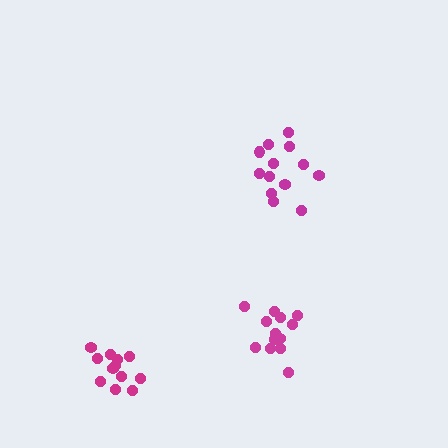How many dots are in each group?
Group 1: 13 dots, Group 2: 14 dots, Group 3: 12 dots (39 total).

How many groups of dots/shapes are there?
There are 3 groups.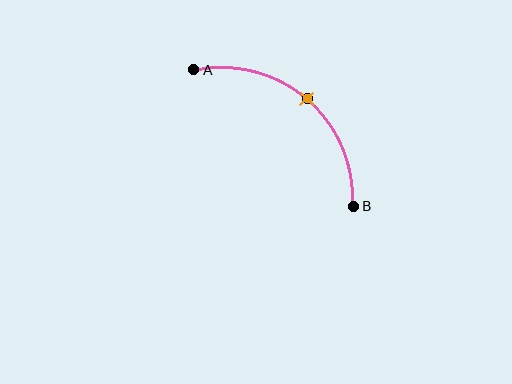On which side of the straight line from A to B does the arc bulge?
The arc bulges above and to the right of the straight line connecting A and B.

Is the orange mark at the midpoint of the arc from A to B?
Yes. The orange mark lies on the arc at equal arc-length from both A and B — it is the arc midpoint.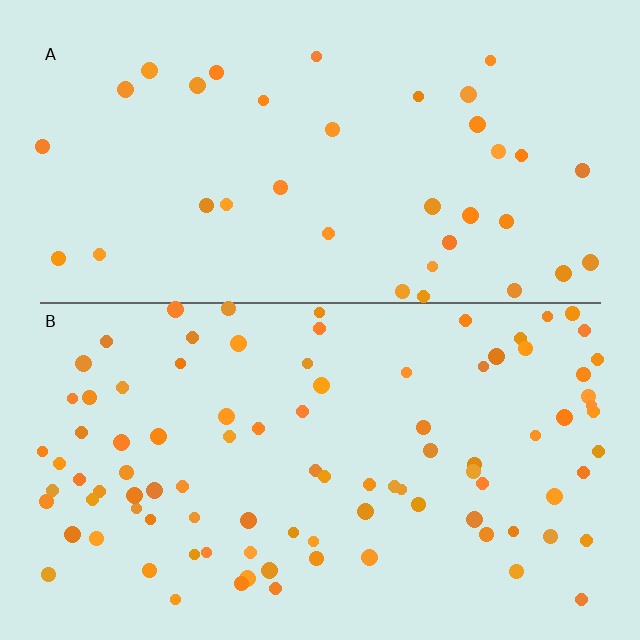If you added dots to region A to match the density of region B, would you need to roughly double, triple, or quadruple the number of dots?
Approximately triple.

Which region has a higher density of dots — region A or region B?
B (the bottom).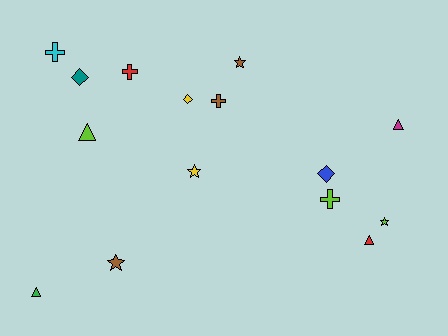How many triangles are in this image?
There are 4 triangles.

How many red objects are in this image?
There are 2 red objects.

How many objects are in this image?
There are 15 objects.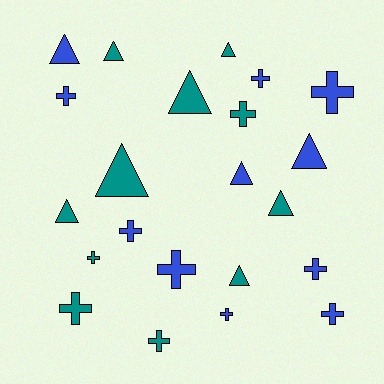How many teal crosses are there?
There are 4 teal crosses.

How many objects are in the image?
There are 22 objects.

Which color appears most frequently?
Teal, with 11 objects.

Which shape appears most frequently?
Cross, with 12 objects.